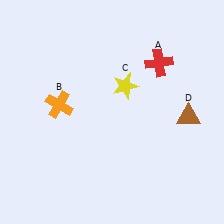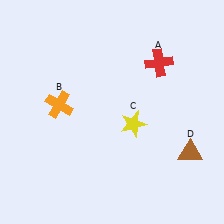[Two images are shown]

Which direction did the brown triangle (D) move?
The brown triangle (D) moved down.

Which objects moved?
The objects that moved are: the yellow star (C), the brown triangle (D).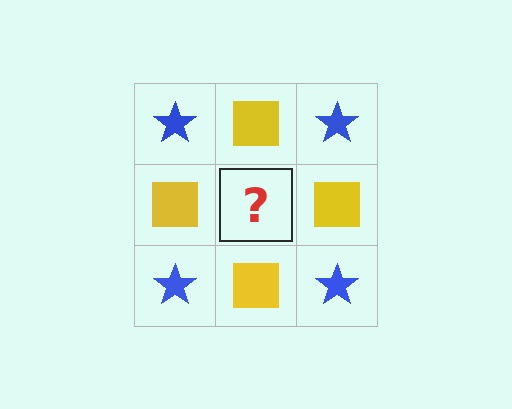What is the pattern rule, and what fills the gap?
The rule is that it alternates blue star and yellow square in a checkerboard pattern. The gap should be filled with a blue star.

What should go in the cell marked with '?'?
The missing cell should contain a blue star.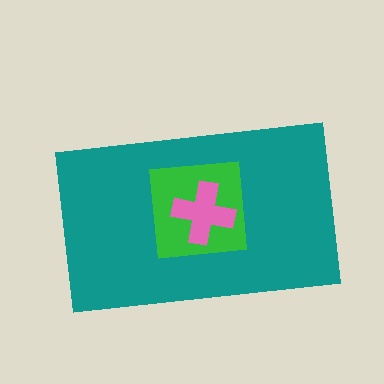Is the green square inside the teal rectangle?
Yes.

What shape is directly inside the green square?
The pink cross.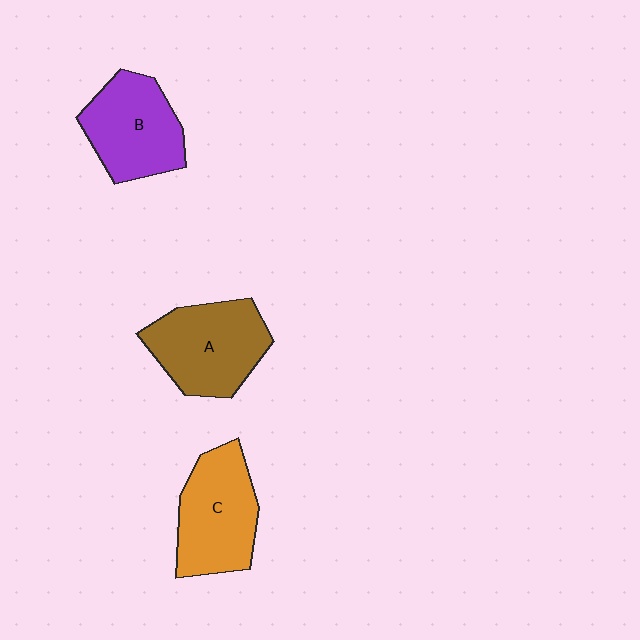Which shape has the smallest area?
Shape B (purple).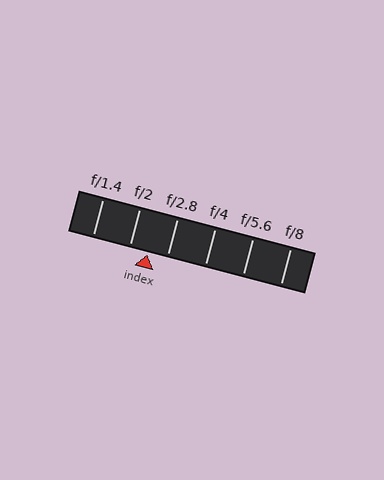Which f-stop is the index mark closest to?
The index mark is closest to f/2.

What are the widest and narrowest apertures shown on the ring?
The widest aperture shown is f/1.4 and the narrowest is f/8.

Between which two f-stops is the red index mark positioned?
The index mark is between f/2 and f/2.8.